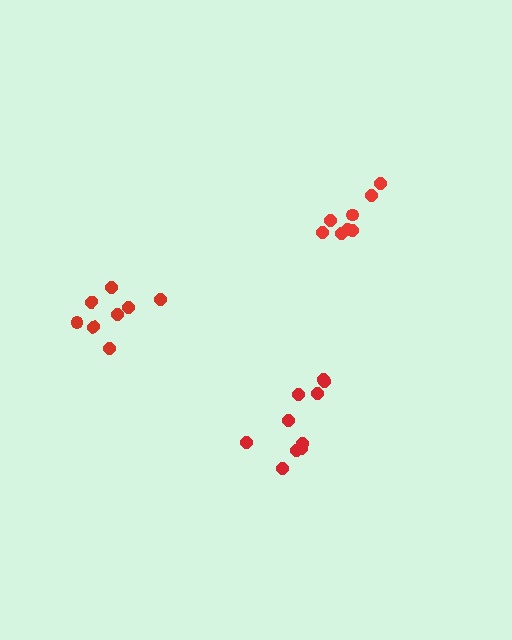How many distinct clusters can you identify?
There are 3 distinct clusters.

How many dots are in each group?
Group 1: 8 dots, Group 2: 10 dots, Group 3: 8 dots (26 total).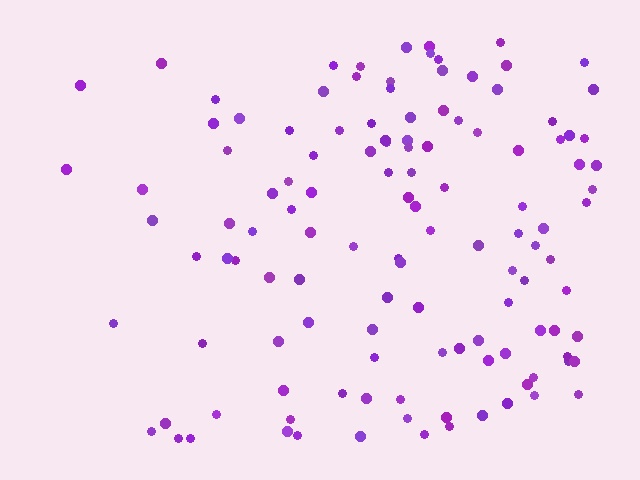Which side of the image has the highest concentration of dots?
The right.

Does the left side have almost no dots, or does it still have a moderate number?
Still a moderate number, just noticeably fewer than the right.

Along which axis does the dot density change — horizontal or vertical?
Horizontal.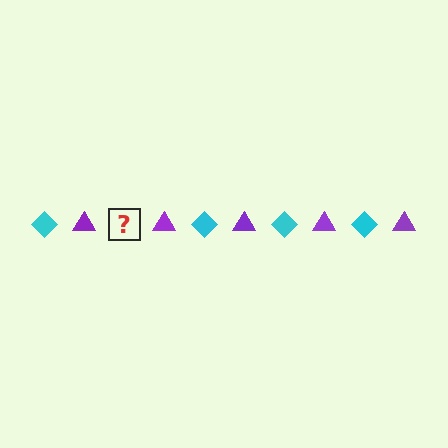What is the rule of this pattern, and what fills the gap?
The rule is that the pattern alternates between cyan diamond and purple triangle. The gap should be filled with a cyan diamond.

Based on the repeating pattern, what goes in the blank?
The blank should be a cyan diamond.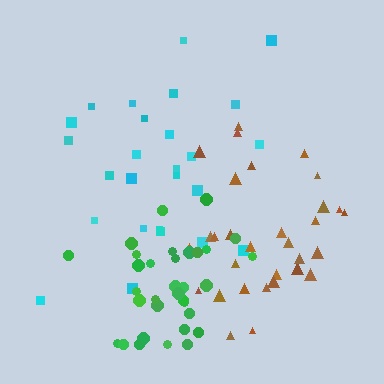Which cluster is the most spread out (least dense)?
Cyan.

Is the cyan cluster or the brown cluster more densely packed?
Brown.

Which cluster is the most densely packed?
Green.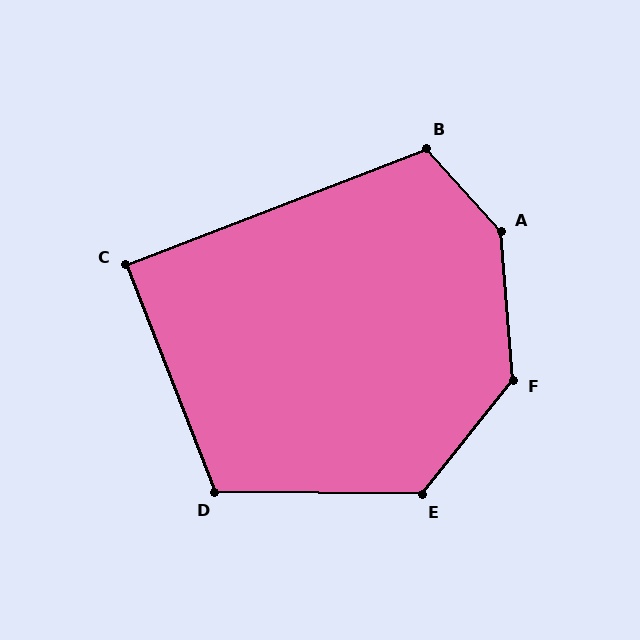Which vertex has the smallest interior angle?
C, at approximately 90 degrees.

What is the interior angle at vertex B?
Approximately 111 degrees (obtuse).